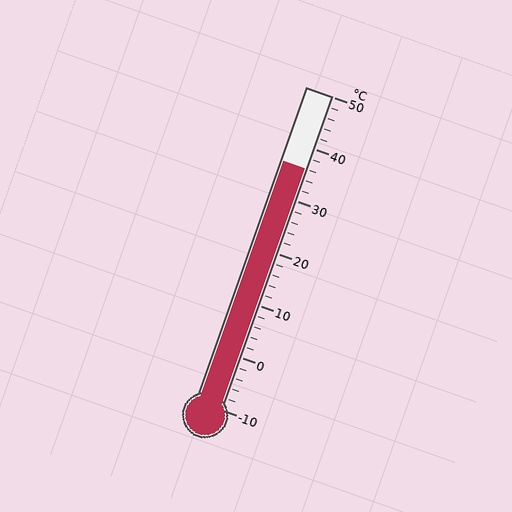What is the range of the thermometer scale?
The thermometer scale ranges from -10°C to 50°C.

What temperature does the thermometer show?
The thermometer shows approximately 36°C.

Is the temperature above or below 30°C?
The temperature is above 30°C.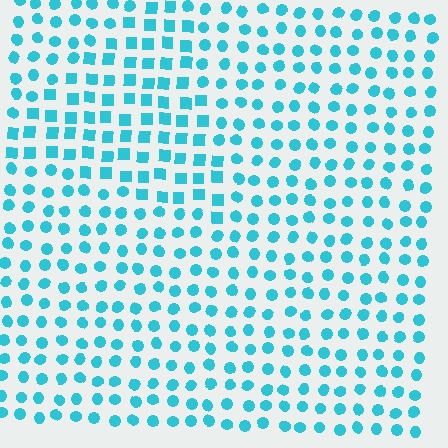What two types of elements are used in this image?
The image uses squares inside the triangle region and circles outside it.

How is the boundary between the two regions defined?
The boundary is defined by a change in element shape: squares inside vs. circles outside. All elements share the same color and spacing.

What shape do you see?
I see a triangle.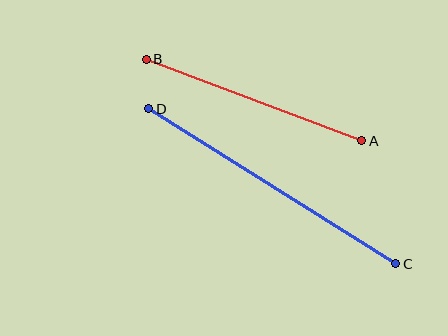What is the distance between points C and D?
The distance is approximately 291 pixels.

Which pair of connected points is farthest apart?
Points C and D are farthest apart.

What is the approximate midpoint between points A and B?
The midpoint is at approximately (254, 100) pixels.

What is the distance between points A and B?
The distance is approximately 230 pixels.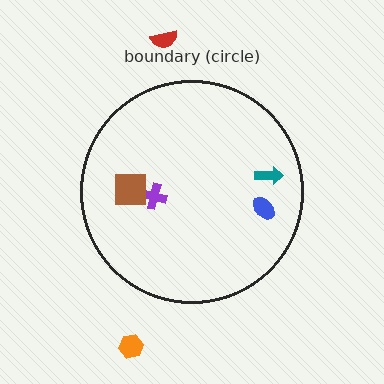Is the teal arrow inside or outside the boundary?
Inside.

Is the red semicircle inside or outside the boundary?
Outside.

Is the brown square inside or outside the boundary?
Inside.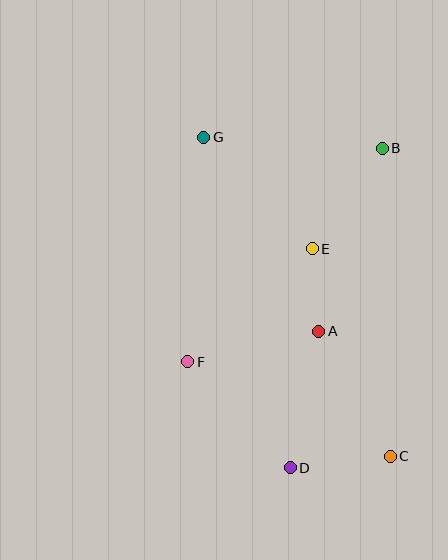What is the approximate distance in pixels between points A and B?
The distance between A and B is approximately 194 pixels.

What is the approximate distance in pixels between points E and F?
The distance between E and F is approximately 168 pixels.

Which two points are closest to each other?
Points A and E are closest to each other.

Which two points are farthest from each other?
Points C and G are farthest from each other.